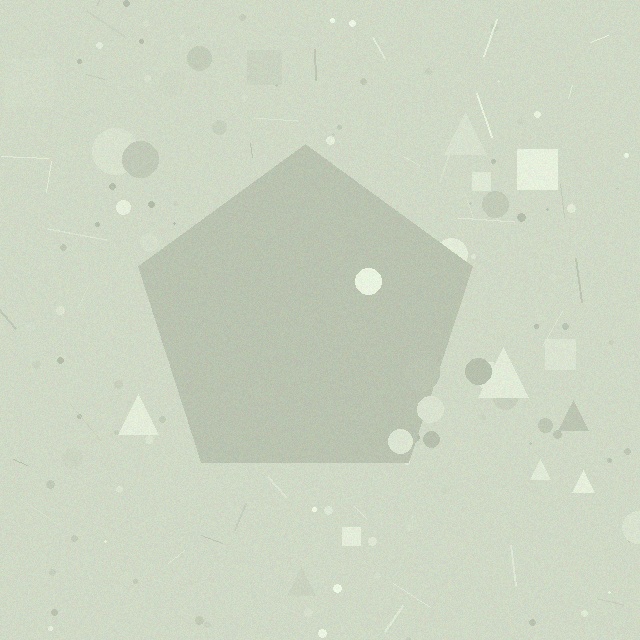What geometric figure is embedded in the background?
A pentagon is embedded in the background.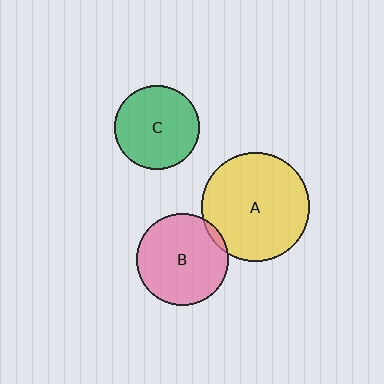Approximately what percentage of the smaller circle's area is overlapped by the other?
Approximately 5%.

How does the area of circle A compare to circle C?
Approximately 1.7 times.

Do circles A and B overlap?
Yes.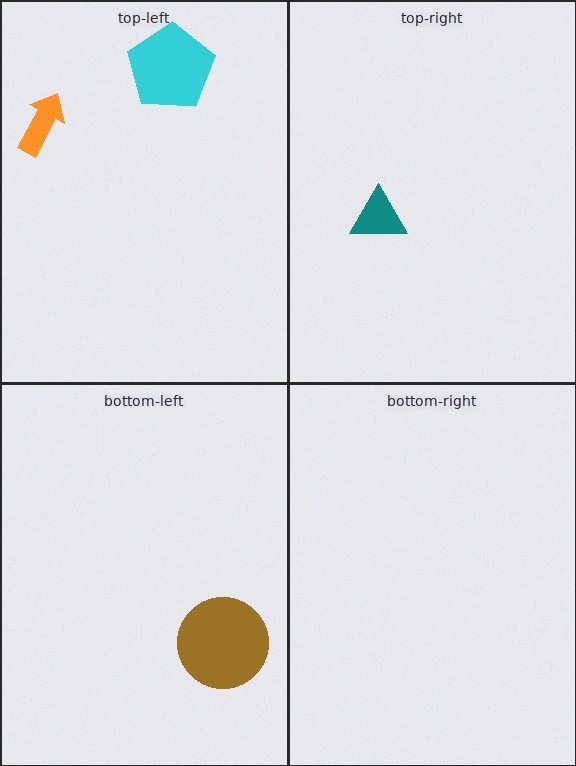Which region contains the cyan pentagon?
The top-left region.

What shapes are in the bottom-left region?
The brown circle.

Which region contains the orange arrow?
The top-left region.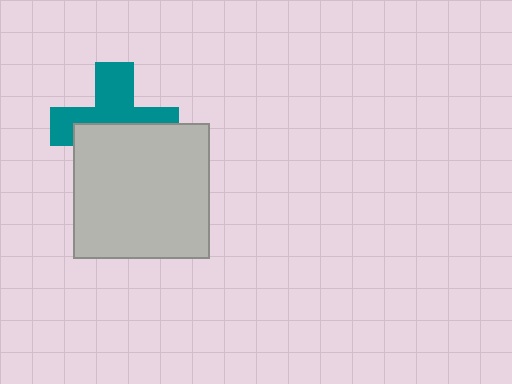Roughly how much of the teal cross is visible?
About half of it is visible (roughly 52%).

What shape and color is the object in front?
The object in front is a light gray square.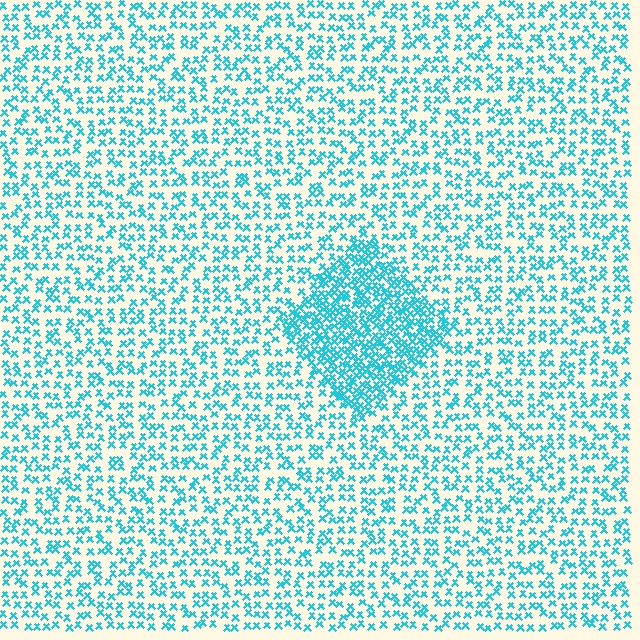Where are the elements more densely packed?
The elements are more densely packed inside the diamond boundary.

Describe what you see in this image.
The image contains small cyan elements arranged at two different densities. A diamond-shaped region is visible where the elements are more densely packed than the surrounding area.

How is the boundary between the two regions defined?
The boundary is defined by a change in element density (approximately 2.2x ratio). All elements are the same color, size, and shape.